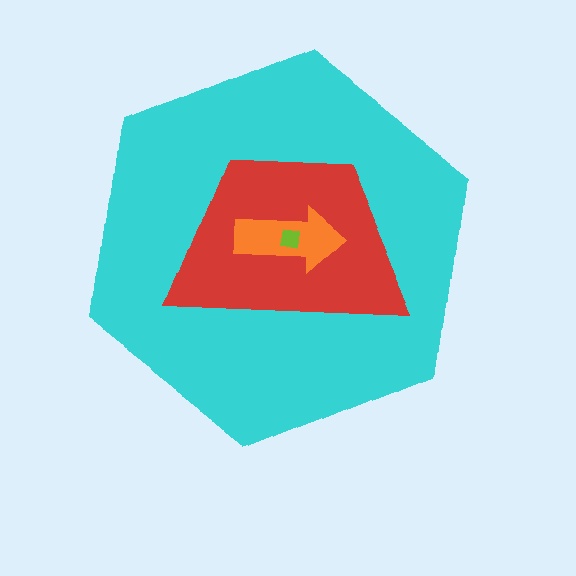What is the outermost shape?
The cyan hexagon.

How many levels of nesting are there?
4.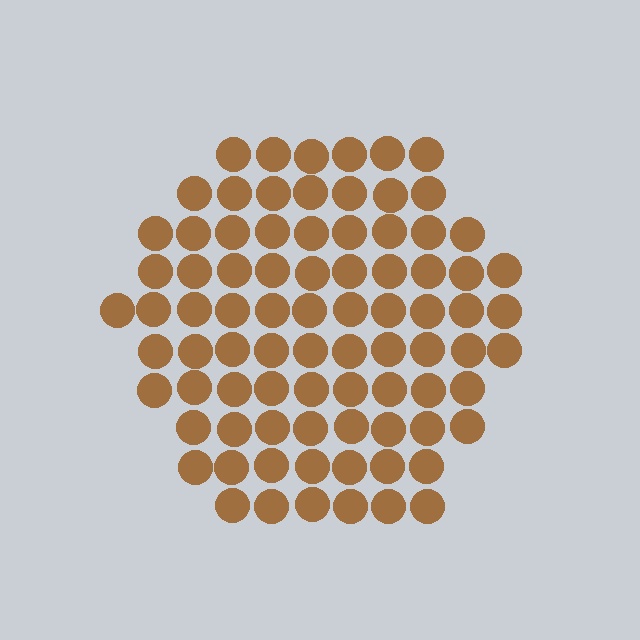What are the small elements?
The small elements are circles.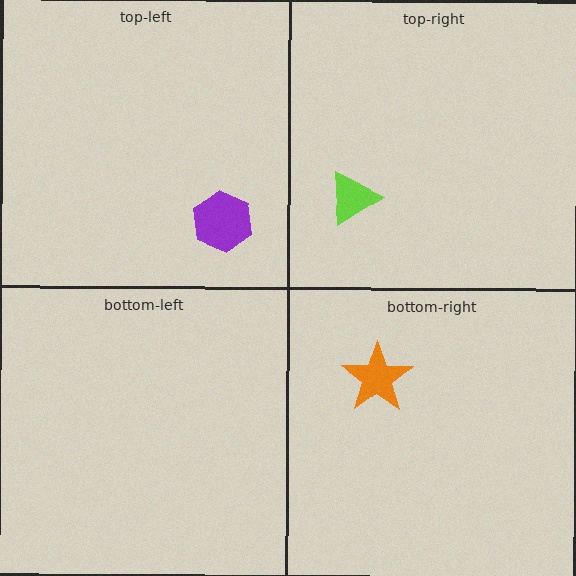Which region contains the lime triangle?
The top-right region.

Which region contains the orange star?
The bottom-right region.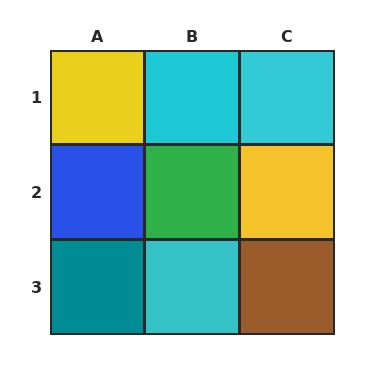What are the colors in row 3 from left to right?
Teal, cyan, brown.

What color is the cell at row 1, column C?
Cyan.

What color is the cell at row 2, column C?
Yellow.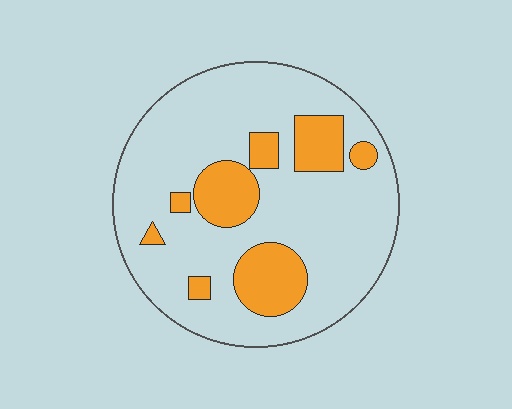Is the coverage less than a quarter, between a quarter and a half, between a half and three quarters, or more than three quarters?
Less than a quarter.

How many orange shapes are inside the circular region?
8.